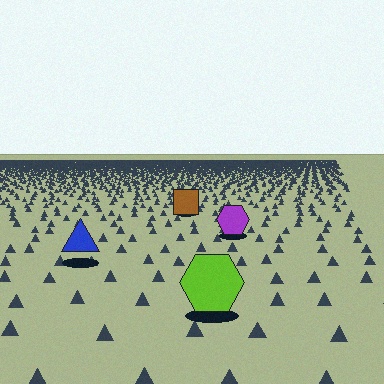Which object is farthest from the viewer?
The brown square is farthest from the viewer. It appears smaller and the ground texture around it is denser.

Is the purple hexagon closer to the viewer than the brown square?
Yes. The purple hexagon is closer — you can tell from the texture gradient: the ground texture is coarser near it.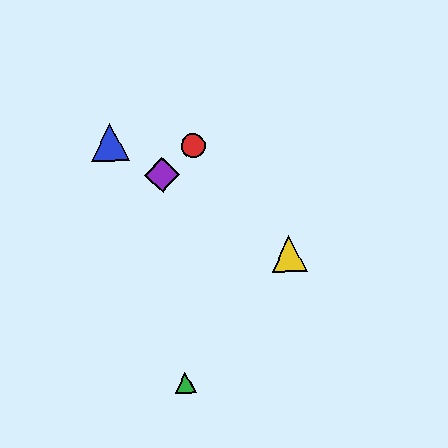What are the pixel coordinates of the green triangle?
The green triangle is at (186, 383).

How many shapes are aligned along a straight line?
3 shapes (the blue triangle, the yellow triangle, the purple diamond) are aligned along a straight line.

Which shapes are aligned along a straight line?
The blue triangle, the yellow triangle, the purple diamond are aligned along a straight line.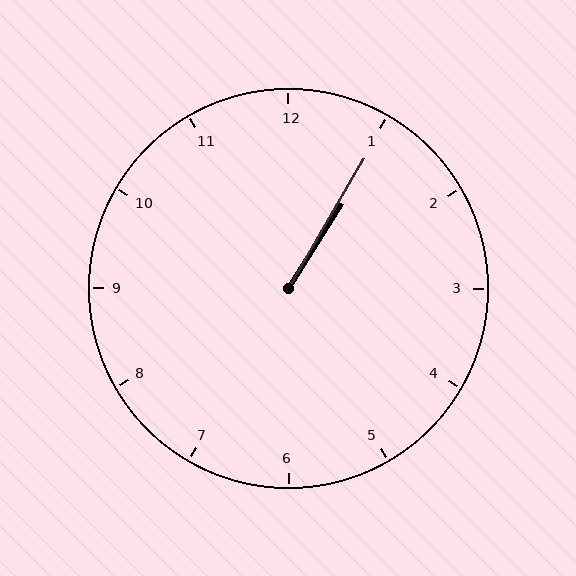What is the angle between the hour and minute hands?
Approximately 2 degrees.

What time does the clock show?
1:05.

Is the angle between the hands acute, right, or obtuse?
It is acute.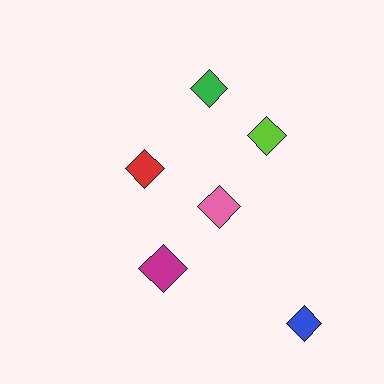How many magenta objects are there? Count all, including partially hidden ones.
There is 1 magenta object.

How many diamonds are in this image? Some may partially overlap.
There are 6 diamonds.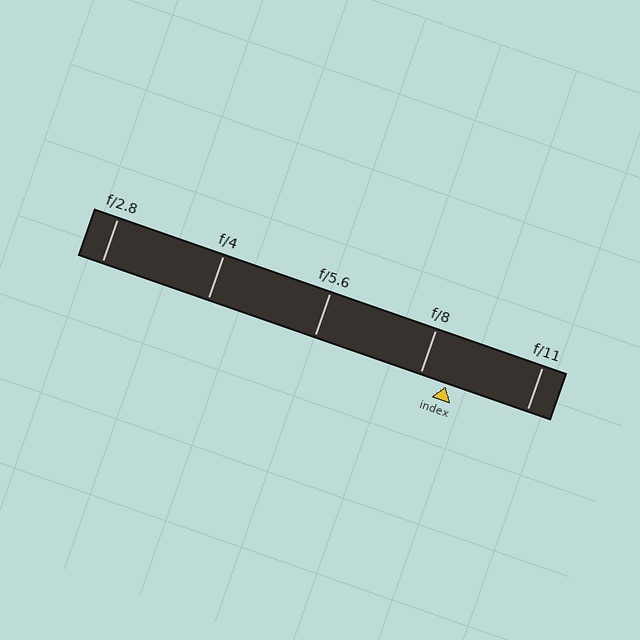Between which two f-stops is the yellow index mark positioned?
The index mark is between f/8 and f/11.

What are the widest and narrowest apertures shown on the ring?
The widest aperture shown is f/2.8 and the narrowest is f/11.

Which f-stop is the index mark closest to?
The index mark is closest to f/8.